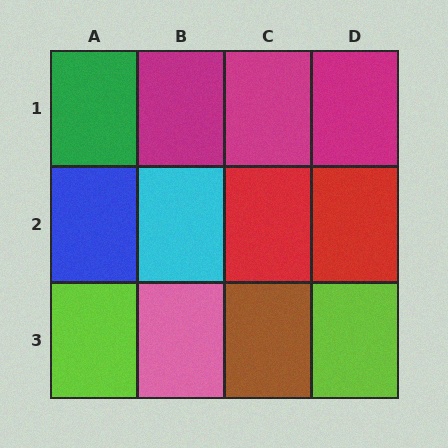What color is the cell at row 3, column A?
Lime.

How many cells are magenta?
3 cells are magenta.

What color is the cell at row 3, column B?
Pink.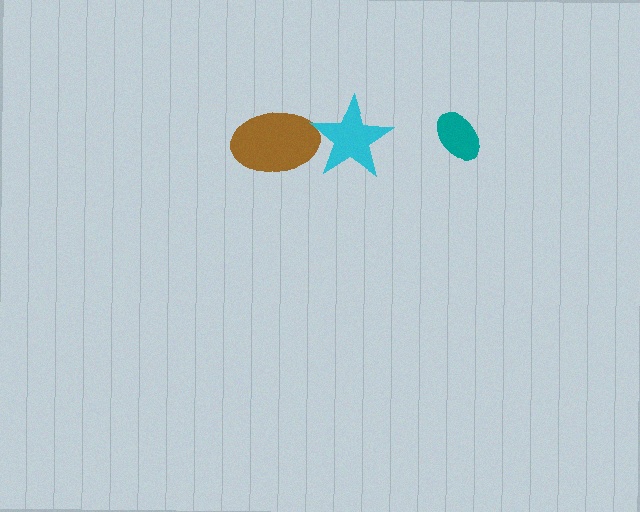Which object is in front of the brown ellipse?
The cyan star is in front of the brown ellipse.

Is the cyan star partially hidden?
No, no other shape covers it.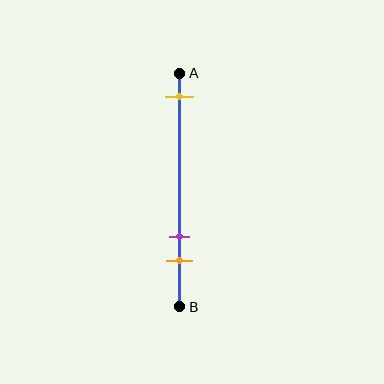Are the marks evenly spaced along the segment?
No, the marks are not evenly spaced.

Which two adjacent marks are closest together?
The purple and orange marks are the closest adjacent pair.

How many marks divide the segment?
There are 3 marks dividing the segment.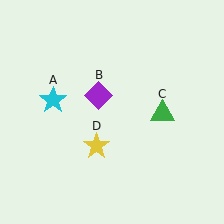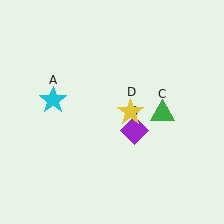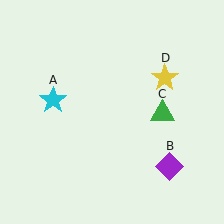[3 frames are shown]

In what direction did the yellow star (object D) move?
The yellow star (object D) moved up and to the right.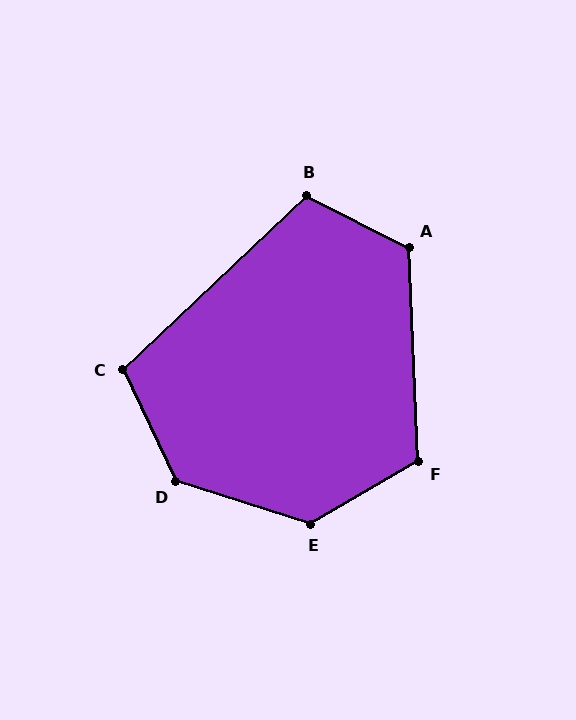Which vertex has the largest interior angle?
D, at approximately 133 degrees.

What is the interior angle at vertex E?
Approximately 133 degrees (obtuse).